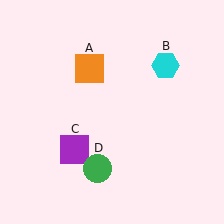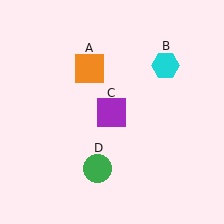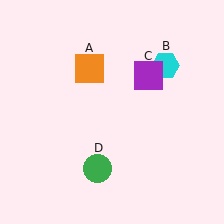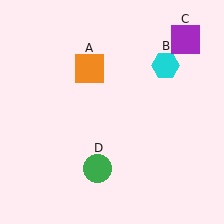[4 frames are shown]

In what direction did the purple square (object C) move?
The purple square (object C) moved up and to the right.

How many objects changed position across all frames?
1 object changed position: purple square (object C).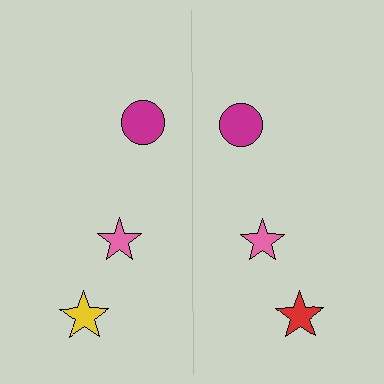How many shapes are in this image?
There are 6 shapes in this image.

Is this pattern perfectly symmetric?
No, the pattern is not perfectly symmetric. The red star on the right side breaks the symmetry — its mirror counterpart is yellow.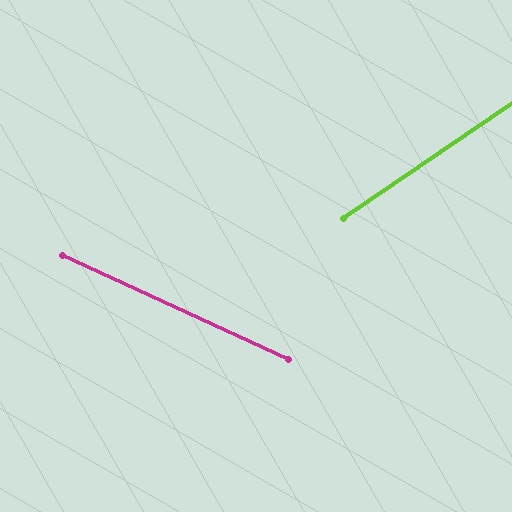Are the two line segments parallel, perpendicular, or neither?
Neither parallel nor perpendicular — they differ by about 59°.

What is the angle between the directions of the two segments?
Approximately 59 degrees.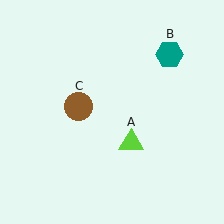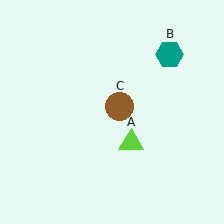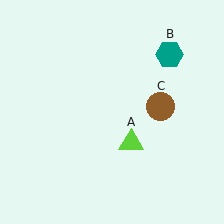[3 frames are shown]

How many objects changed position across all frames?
1 object changed position: brown circle (object C).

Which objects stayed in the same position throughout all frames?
Lime triangle (object A) and teal hexagon (object B) remained stationary.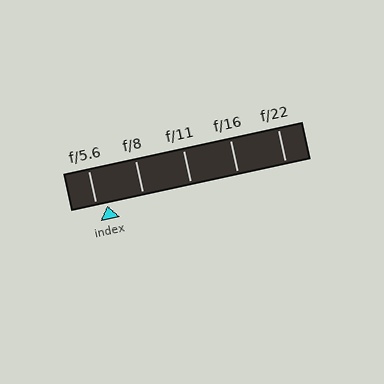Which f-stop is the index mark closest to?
The index mark is closest to f/5.6.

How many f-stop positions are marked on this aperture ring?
There are 5 f-stop positions marked.